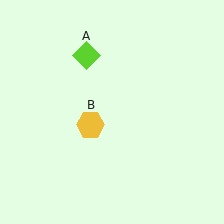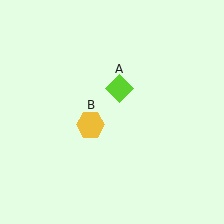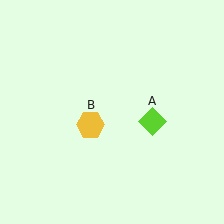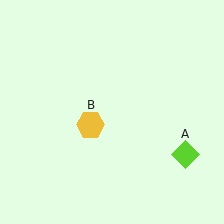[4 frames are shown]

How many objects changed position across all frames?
1 object changed position: lime diamond (object A).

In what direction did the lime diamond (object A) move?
The lime diamond (object A) moved down and to the right.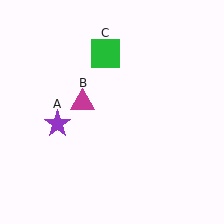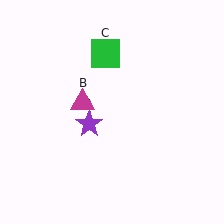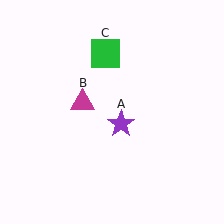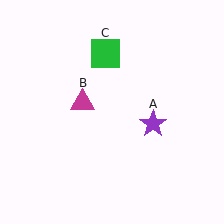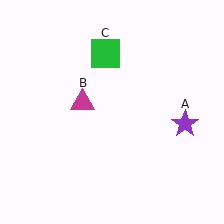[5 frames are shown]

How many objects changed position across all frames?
1 object changed position: purple star (object A).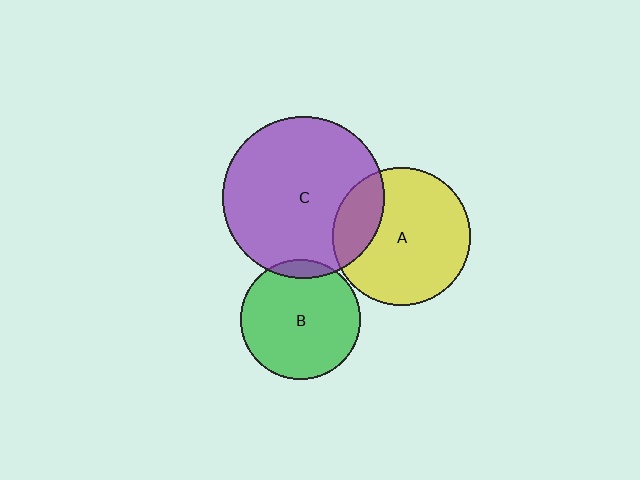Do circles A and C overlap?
Yes.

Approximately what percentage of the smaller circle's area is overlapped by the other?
Approximately 20%.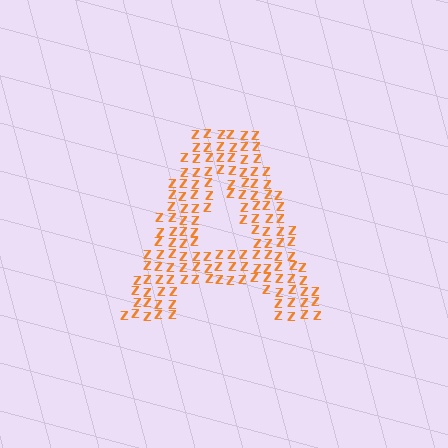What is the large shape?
The large shape is the letter A.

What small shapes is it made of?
It is made of small letter Z's.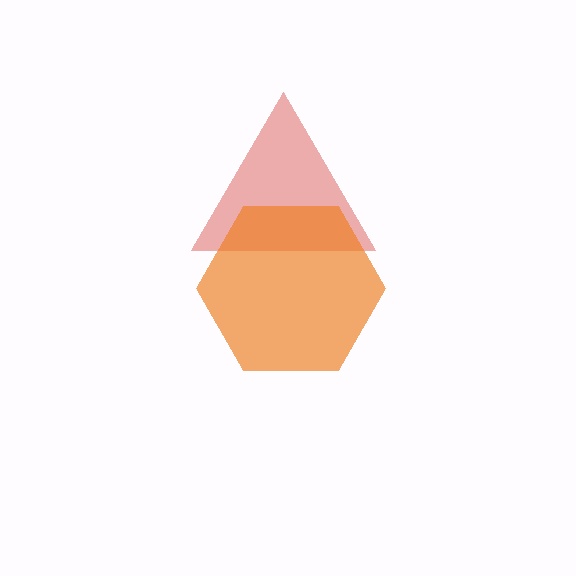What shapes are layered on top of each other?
The layered shapes are: a red triangle, an orange hexagon.